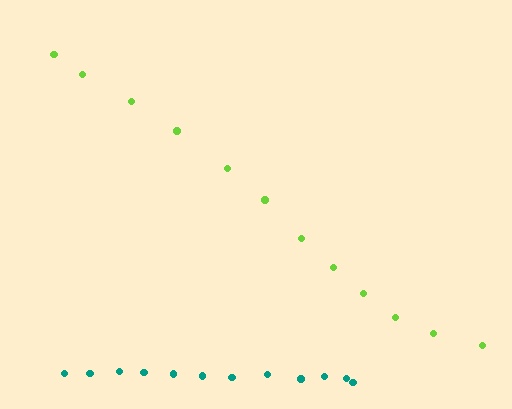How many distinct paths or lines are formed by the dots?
There are 2 distinct paths.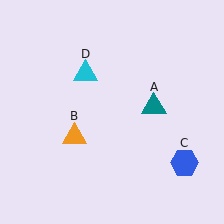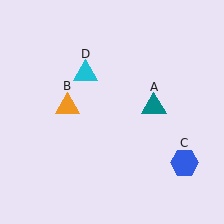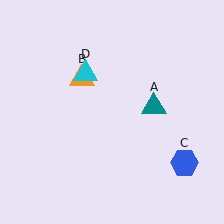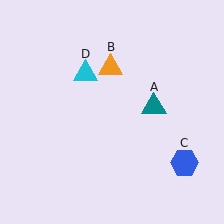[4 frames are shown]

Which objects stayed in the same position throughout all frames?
Teal triangle (object A) and blue hexagon (object C) and cyan triangle (object D) remained stationary.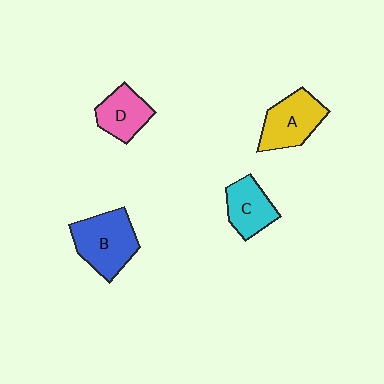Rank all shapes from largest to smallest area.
From largest to smallest: B (blue), A (yellow), C (cyan), D (pink).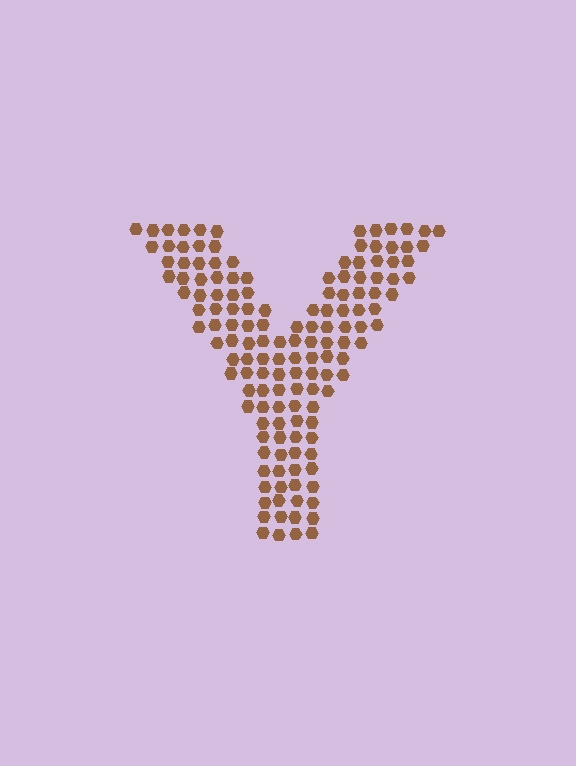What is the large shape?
The large shape is the letter Y.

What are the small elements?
The small elements are hexagons.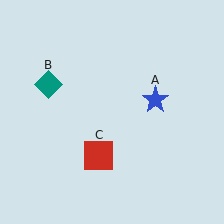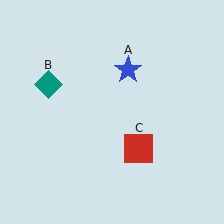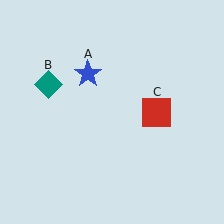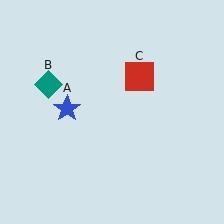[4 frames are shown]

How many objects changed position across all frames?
2 objects changed position: blue star (object A), red square (object C).